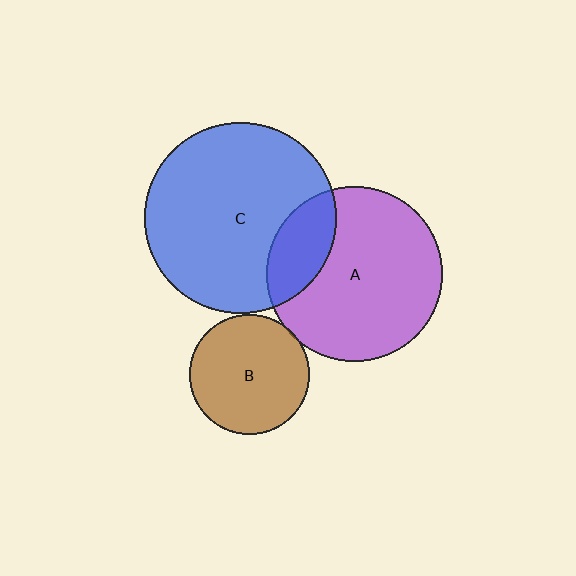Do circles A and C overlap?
Yes.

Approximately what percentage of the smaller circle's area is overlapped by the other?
Approximately 20%.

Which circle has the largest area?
Circle C (blue).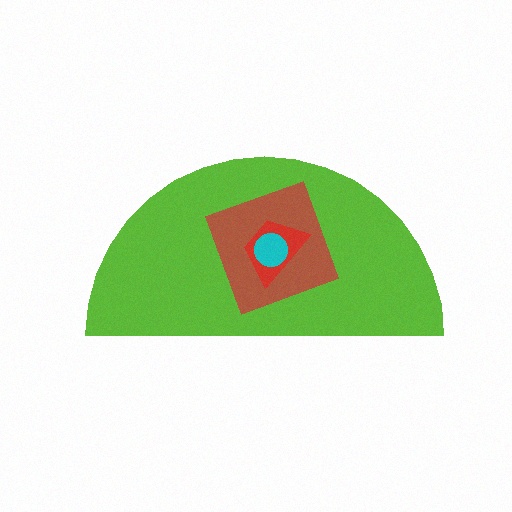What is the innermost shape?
The cyan circle.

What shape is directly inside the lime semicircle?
The brown square.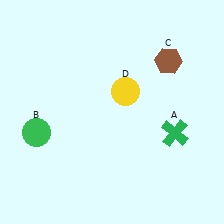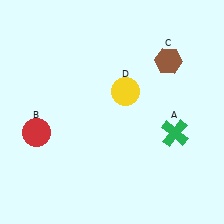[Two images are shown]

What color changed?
The circle (B) changed from green in Image 1 to red in Image 2.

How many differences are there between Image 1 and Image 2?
There is 1 difference between the two images.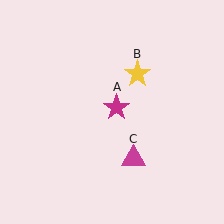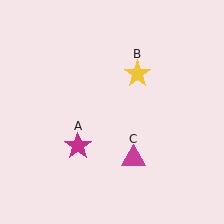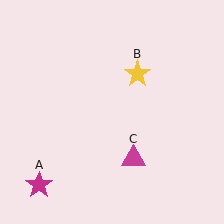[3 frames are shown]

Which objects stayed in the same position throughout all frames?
Yellow star (object B) and magenta triangle (object C) remained stationary.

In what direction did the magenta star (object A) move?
The magenta star (object A) moved down and to the left.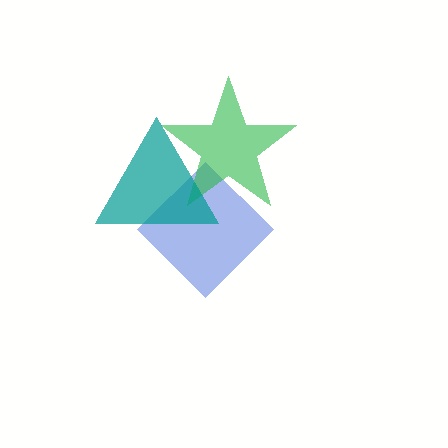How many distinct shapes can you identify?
There are 3 distinct shapes: a blue diamond, a green star, a teal triangle.